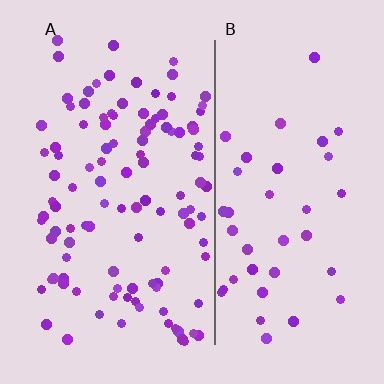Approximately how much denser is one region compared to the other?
Approximately 2.7× — region A over region B.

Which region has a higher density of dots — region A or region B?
A (the left).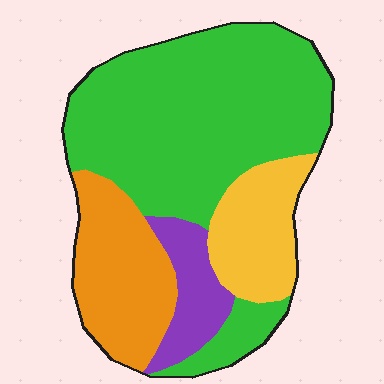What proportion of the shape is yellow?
Yellow covers 15% of the shape.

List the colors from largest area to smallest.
From largest to smallest: green, orange, yellow, purple.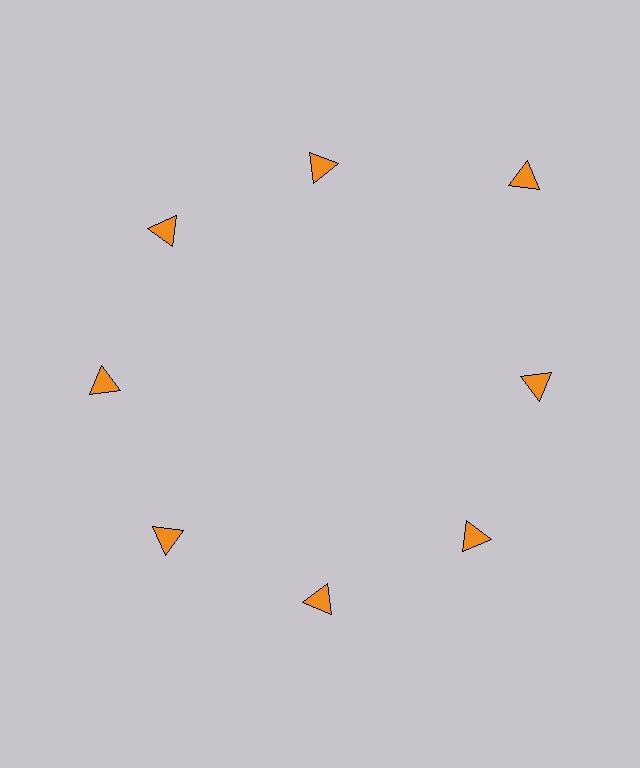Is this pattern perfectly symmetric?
No. The 8 orange triangles are arranged in a ring, but one element near the 2 o'clock position is pushed outward from the center, breaking the 8-fold rotational symmetry.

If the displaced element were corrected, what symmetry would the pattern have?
It would have 8-fold rotational symmetry — the pattern would map onto itself every 45 degrees.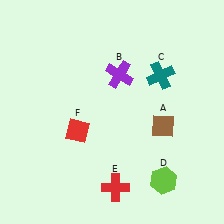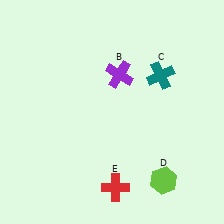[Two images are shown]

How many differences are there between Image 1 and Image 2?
There are 2 differences between the two images.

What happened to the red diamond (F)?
The red diamond (F) was removed in Image 2. It was in the bottom-left area of Image 1.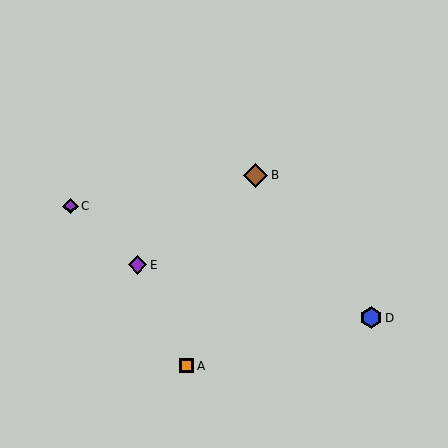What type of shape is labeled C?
Shape C is a purple diamond.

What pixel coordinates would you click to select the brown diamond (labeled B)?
Click at (256, 175) to select the brown diamond B.